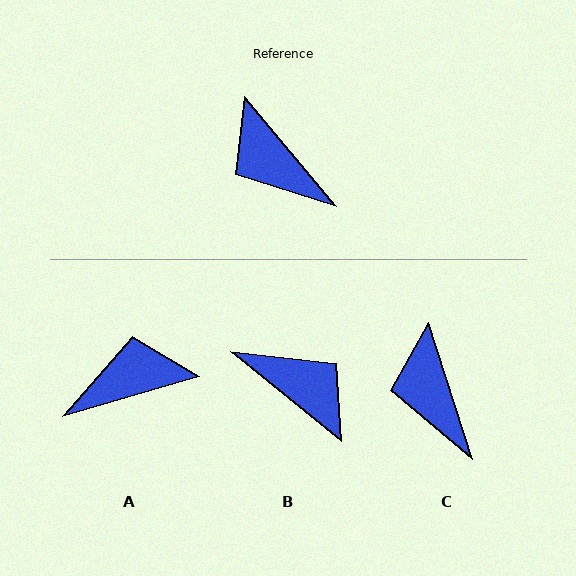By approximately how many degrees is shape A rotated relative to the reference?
Approximately 114 degrees clockwise.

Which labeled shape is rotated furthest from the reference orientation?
B, about 169 degrees away.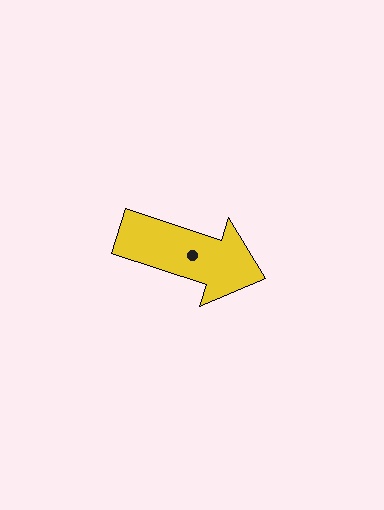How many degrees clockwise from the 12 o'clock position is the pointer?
Approximately 108 degrees.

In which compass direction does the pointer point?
East.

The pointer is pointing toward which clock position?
Roughly 4 o'clock.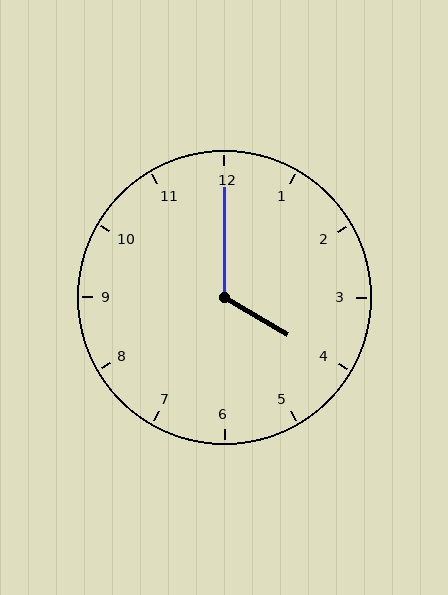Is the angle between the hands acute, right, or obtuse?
It is obtuse.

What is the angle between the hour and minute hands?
Approximately 120 degrees.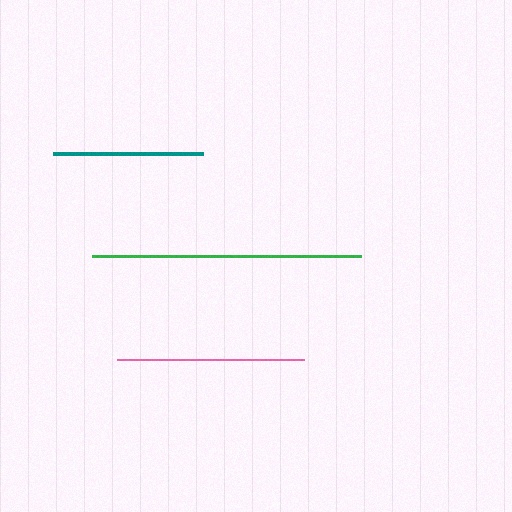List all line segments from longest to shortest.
From longest to shortest: green, pink, teal.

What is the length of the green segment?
The green segment is approximately 269 pixels long.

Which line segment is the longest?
The green line is the longest at approximately 269 pixels.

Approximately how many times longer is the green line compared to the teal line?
The green line is approximately 1.8 times the length of the teal line.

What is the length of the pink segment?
The pink segment is approximately 187 pixels long.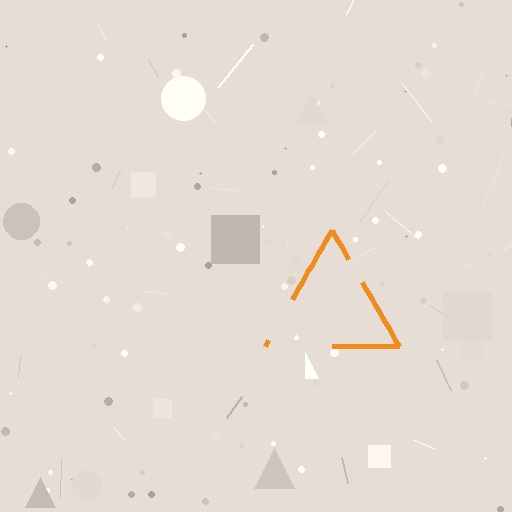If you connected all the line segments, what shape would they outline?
They would outline a triangle.